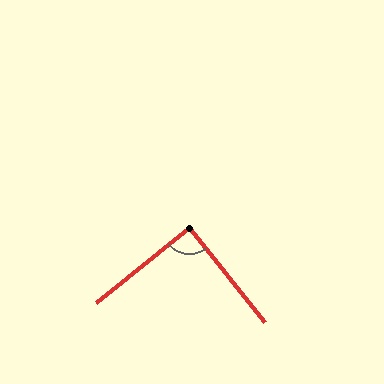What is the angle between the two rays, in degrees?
Approximately 89 degrees.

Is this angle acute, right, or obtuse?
It is approximately a right angle.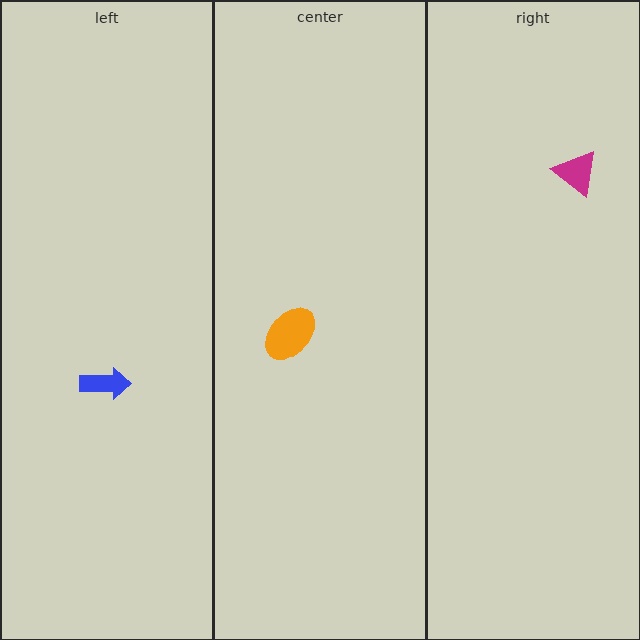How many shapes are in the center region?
1.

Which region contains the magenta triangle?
The right region.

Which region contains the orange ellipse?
The center region.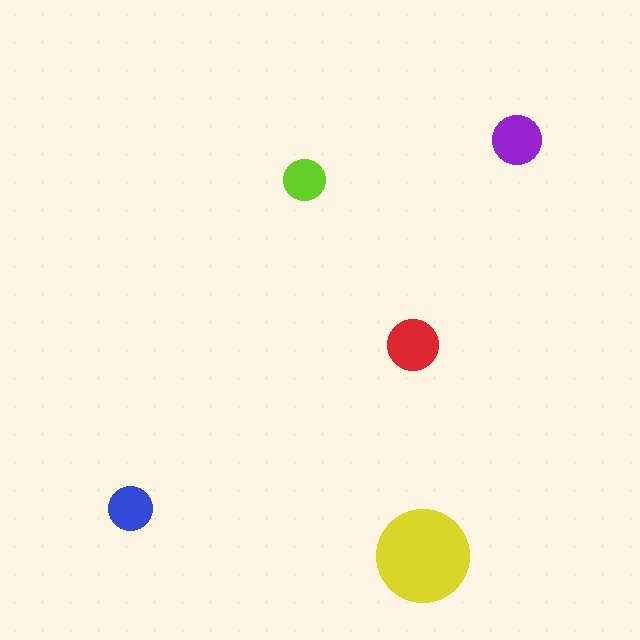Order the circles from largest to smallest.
the yellow one, the red one, the purple one, the blue one, the lime one.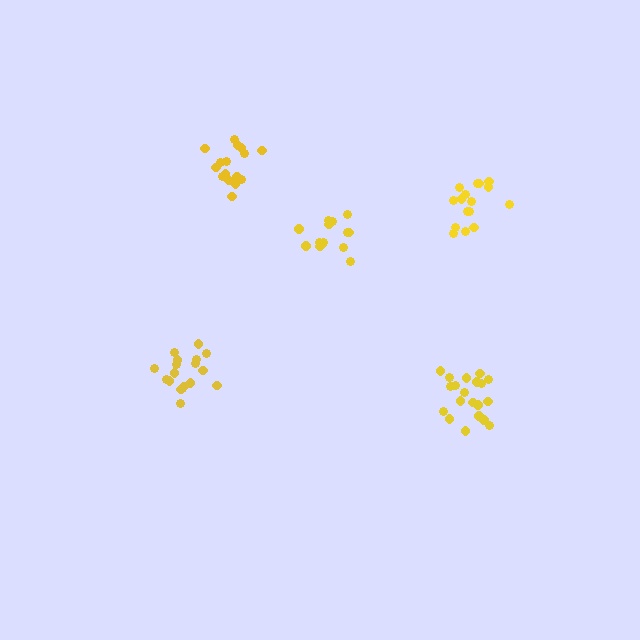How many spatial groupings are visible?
There are 5 spatial groupings.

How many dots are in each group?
Group 1: 18 dots, Group 2: 14 dots, Group 3: 16 dots, Group 4: 16 dots, Group 5: 20 dots (84 total).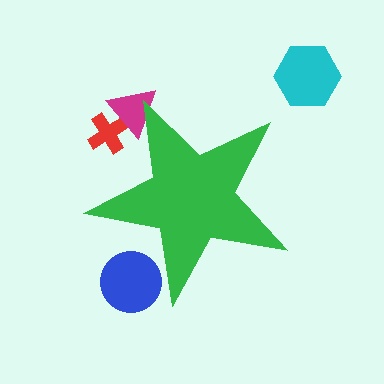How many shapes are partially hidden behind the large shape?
3 shapes are partially hidden.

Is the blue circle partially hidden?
Yes, the blue circle is partially hidden behind the green star.